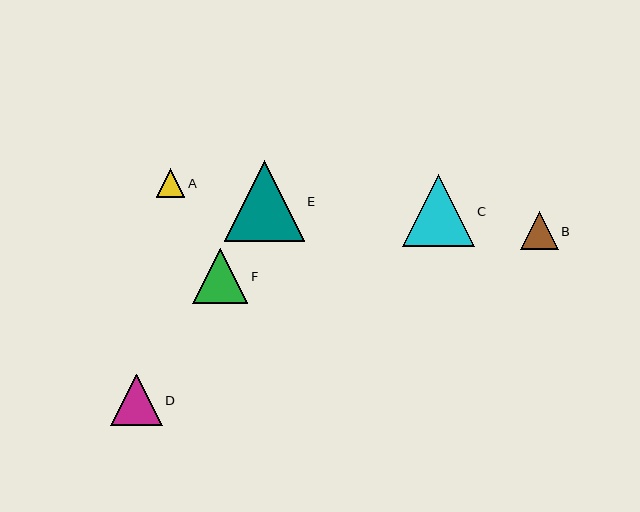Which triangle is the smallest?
Triangle A is the smallest with a size of approximately 29 pixels.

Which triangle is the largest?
Triangle E is the largest with a size of approximately 80 pixels.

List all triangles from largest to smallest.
From largest to smallest: E, C, F, D, B, A.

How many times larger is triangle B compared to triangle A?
Triangle B is approximately 1.3 times the size of triangle A.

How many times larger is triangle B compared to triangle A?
Triangle B is approximately 1.3 times the size of triangle A.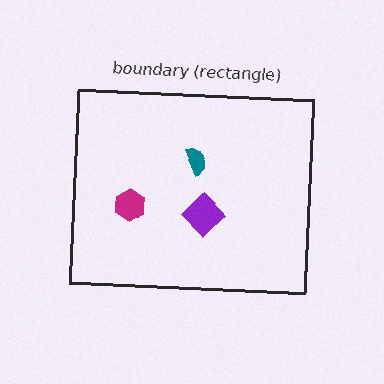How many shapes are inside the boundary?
3 inside, 0 outside.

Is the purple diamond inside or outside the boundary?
Inside.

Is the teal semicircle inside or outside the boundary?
Inside.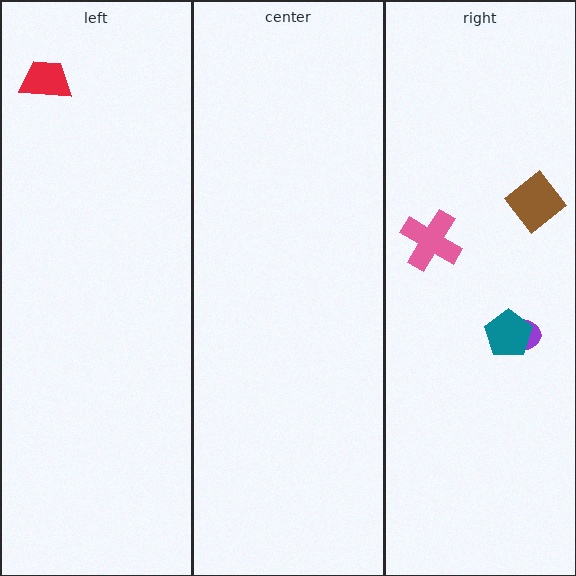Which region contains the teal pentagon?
The right region.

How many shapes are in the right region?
4.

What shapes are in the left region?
The red trapezoid.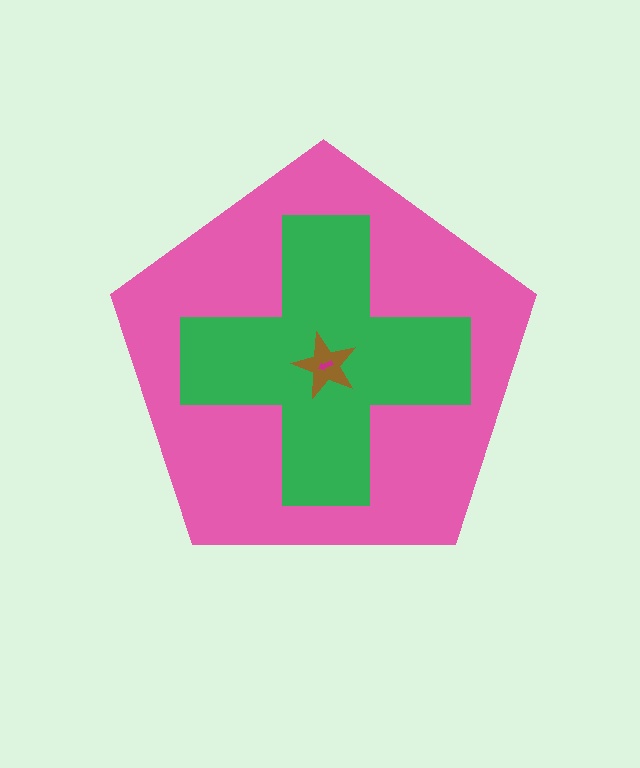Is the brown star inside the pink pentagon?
Yes.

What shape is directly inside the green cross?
The brown star.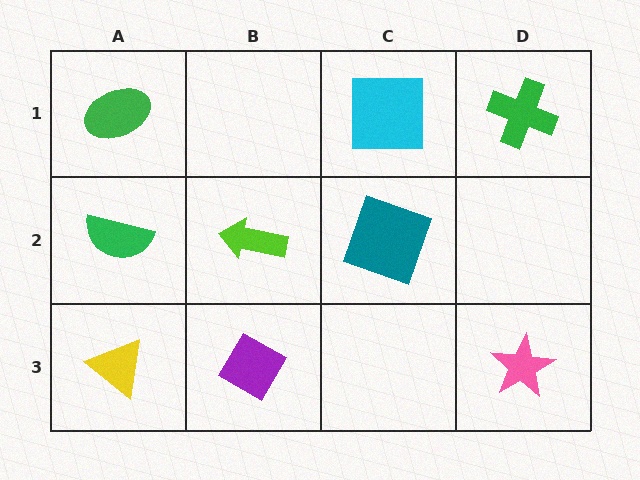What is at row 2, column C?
A teal square.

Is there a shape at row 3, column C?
No, that cell is empty.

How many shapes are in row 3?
3 shapes.